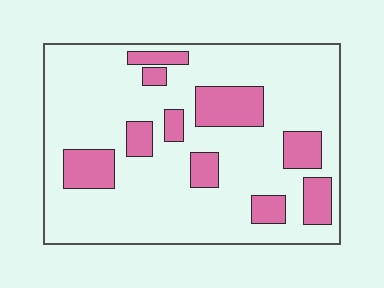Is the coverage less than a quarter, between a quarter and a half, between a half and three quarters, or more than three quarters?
Less than a quarter.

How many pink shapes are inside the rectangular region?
10.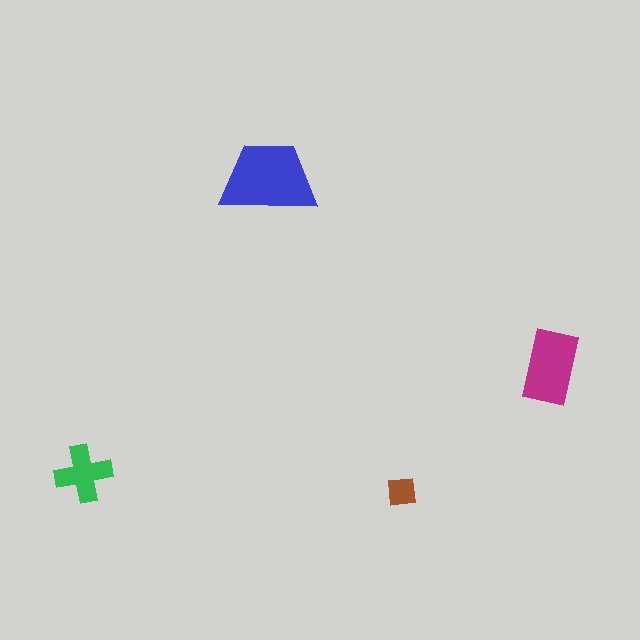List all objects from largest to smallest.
The blue trapezoid, the magenta rectangle, the green cross, the brown square.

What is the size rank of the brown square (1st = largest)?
4th.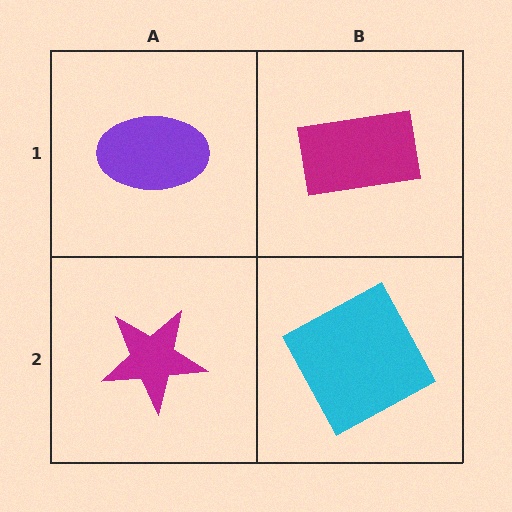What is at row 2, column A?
A magenta star.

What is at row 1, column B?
A magenta rectangle.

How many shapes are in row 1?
2 shapes.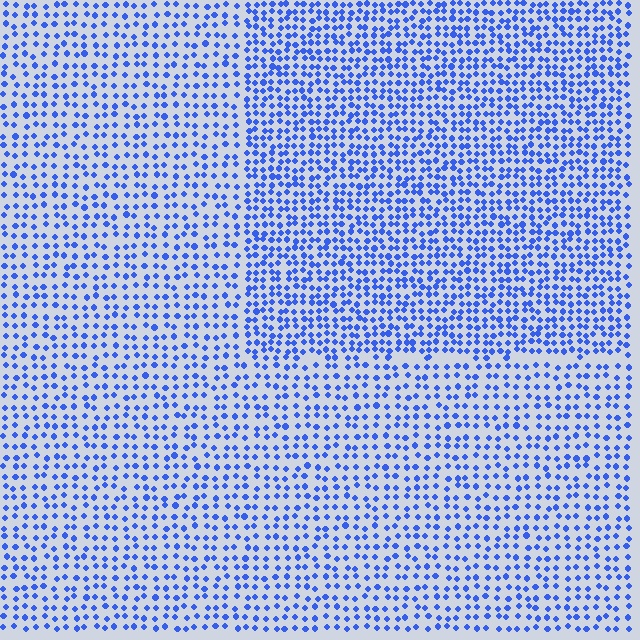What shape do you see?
I see a rectangle.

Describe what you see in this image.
The image contains small blue elements arranged at two different densities. A rectangle-shaped region is visible where the elements are more densely packed than the surrounding area.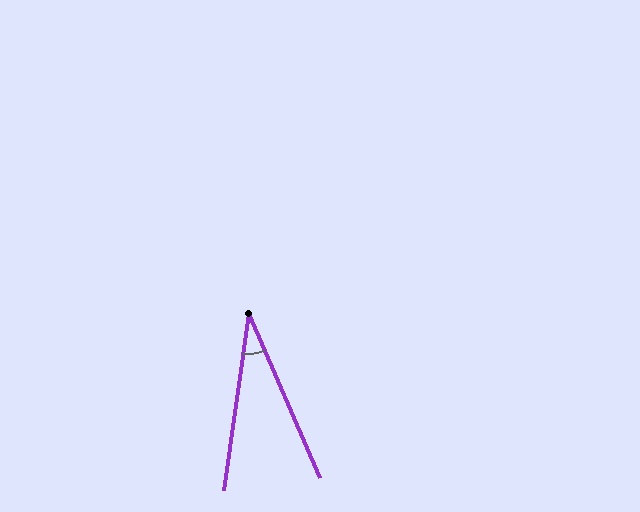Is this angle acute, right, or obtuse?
It is acute.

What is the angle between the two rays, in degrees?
Approximately 31 degrees.